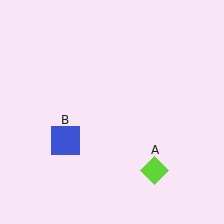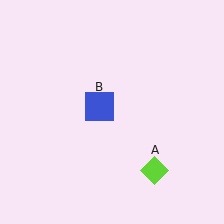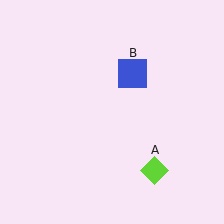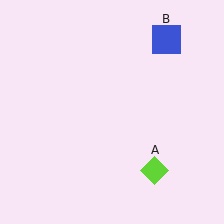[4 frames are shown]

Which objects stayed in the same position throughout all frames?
Lime diamond (object A) remained stationary.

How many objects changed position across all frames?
1 object changed position: blue square (object B).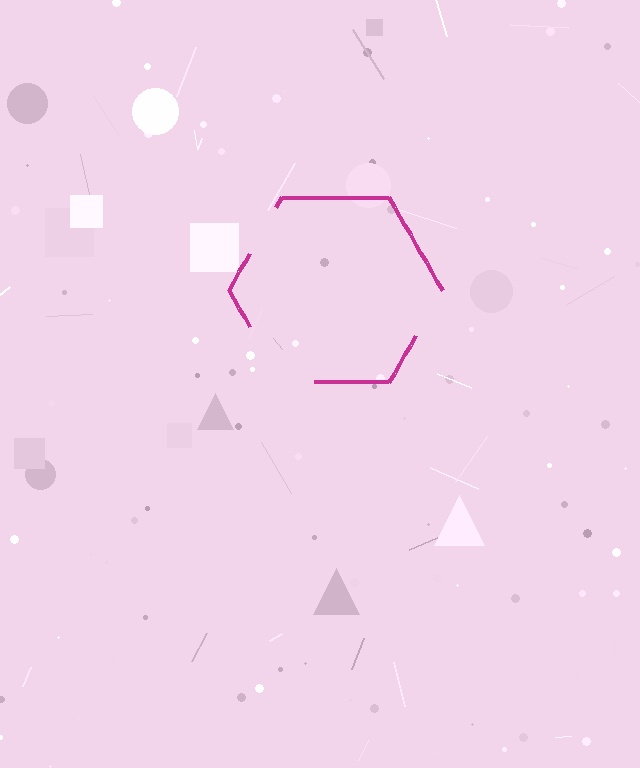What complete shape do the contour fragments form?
The contour fragments form a hexagon.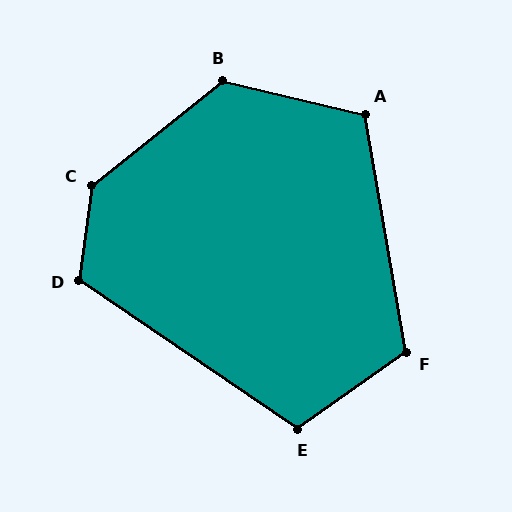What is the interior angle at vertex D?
Approximately 117 degrees (obtuse).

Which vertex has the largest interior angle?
C, at approximately 136 degrees.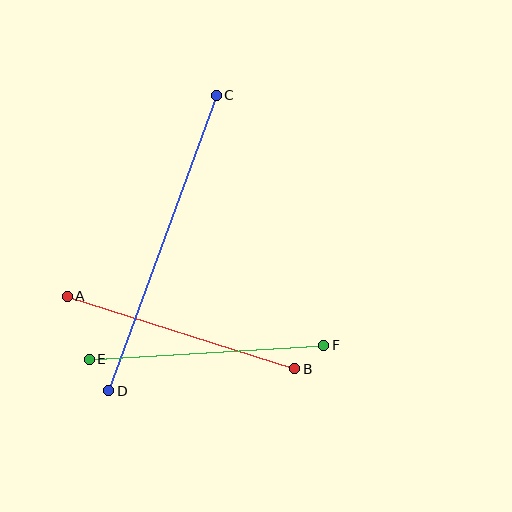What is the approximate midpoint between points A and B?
The midpoint is at approximately (181, 333) pixels.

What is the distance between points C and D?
The distance is approximately 314 pixels.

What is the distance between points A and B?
The distance is approximately 239 pixels.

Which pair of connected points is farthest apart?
Points C and D are farthest apart.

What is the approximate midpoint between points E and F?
The midpoint is at approximately (207, 352) pixels.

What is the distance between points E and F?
The distance is approximately 235 pixels.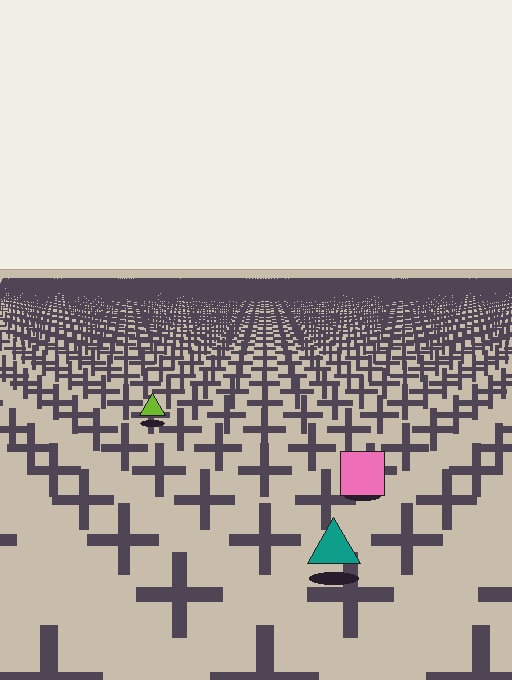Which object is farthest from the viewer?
The lime triangle is farthest from the viewer. It appears smaller and the ground texture around it is denser.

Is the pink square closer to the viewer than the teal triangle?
No. The teal triangle is closer — you can tell from the texture gradient: the ground texture is coarser near it.